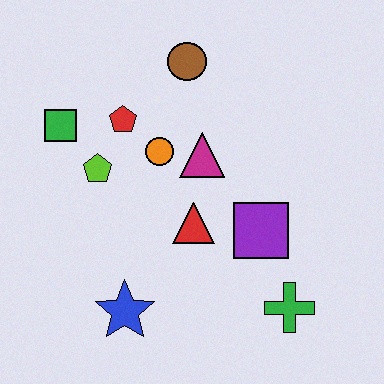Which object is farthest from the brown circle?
The green cross is farthest from the brown circle.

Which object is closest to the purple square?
The red triangle is closest to the purple square.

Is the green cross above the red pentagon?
No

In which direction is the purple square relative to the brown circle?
The purple square is below the brown circle.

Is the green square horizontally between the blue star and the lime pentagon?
No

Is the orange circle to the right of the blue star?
Yes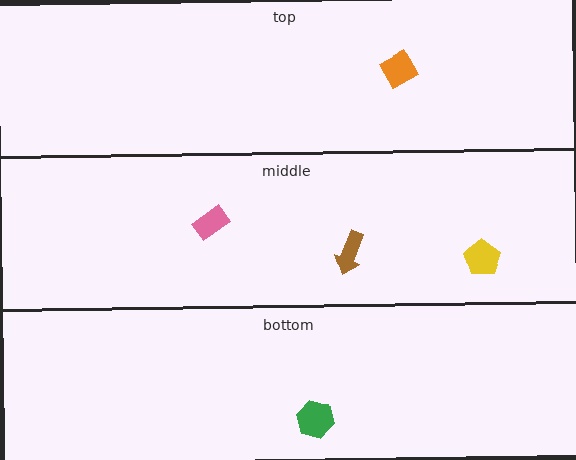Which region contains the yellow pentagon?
The middle region.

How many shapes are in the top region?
1.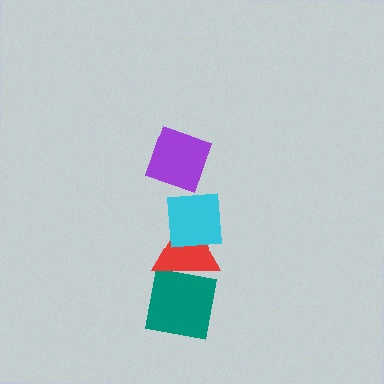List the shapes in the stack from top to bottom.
From top to bottom: the purple diamond, the cyan square, the red triangle, the teal square.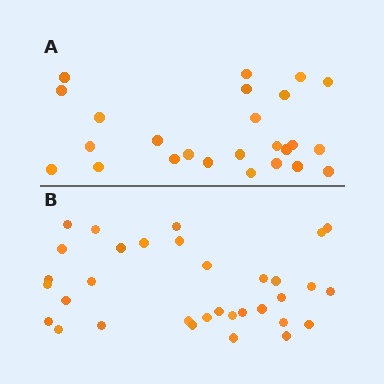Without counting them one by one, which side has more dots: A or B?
Region B (the bottom region) has more dots.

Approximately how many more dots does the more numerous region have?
Region B has roughly 8 or so more dots than region A.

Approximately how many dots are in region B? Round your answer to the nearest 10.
About 30 dots. (The exact count is 33, which rounds to 30.)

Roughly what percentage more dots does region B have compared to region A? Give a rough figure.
About 30% more.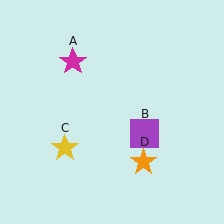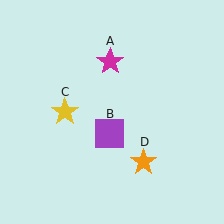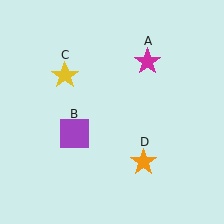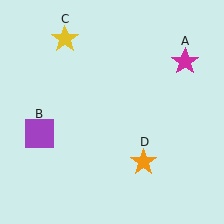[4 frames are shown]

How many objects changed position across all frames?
3 objects changed position: magenta star (object A), purple square (object B), yellow star (object C).